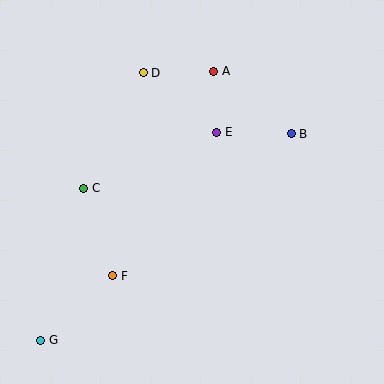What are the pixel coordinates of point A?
Point A is at (214, 71).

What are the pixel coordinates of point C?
Point C is at (84, 188).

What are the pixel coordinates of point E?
Point E is at (217, 132).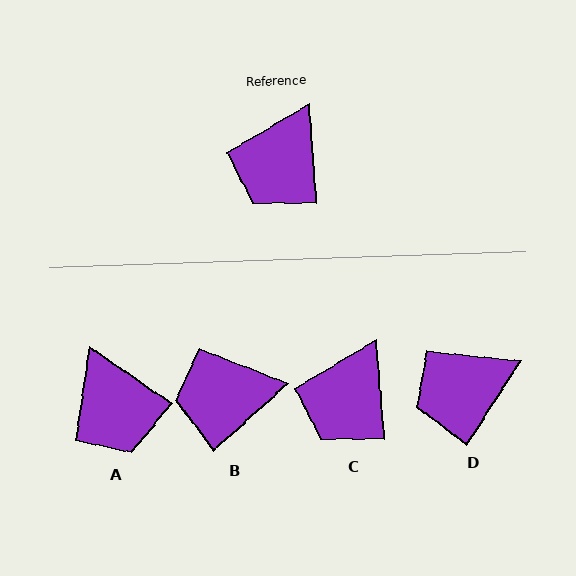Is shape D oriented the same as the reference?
No, it is off by about 37 degrees.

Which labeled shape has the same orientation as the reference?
C.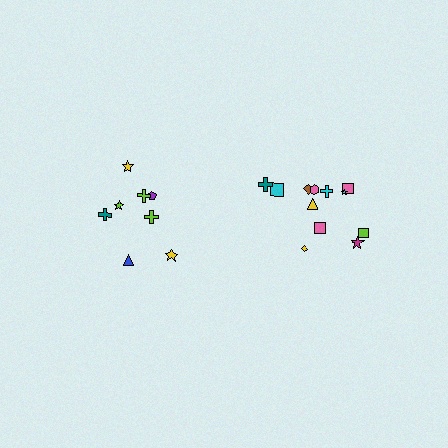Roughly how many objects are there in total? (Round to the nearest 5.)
Roughly 20 objects in total.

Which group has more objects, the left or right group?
The right group.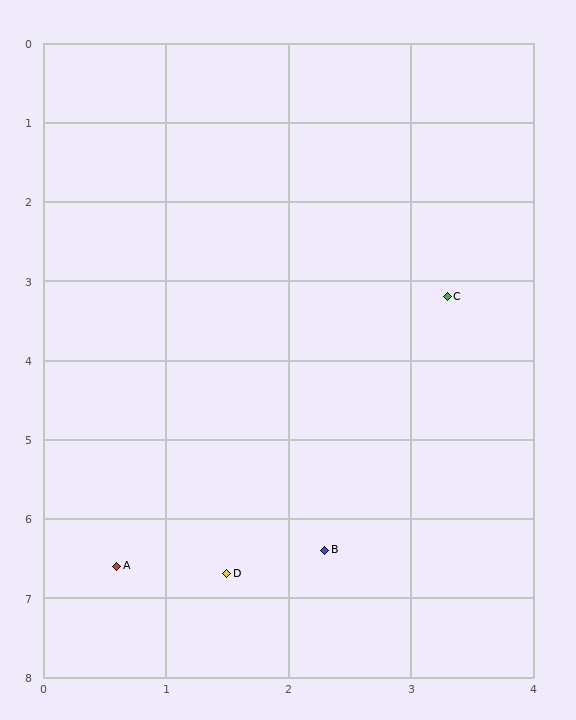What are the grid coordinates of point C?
Point C is at approximately (3.3, 3.2).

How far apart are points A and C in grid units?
Points A and C are about 4.3 grid units apart.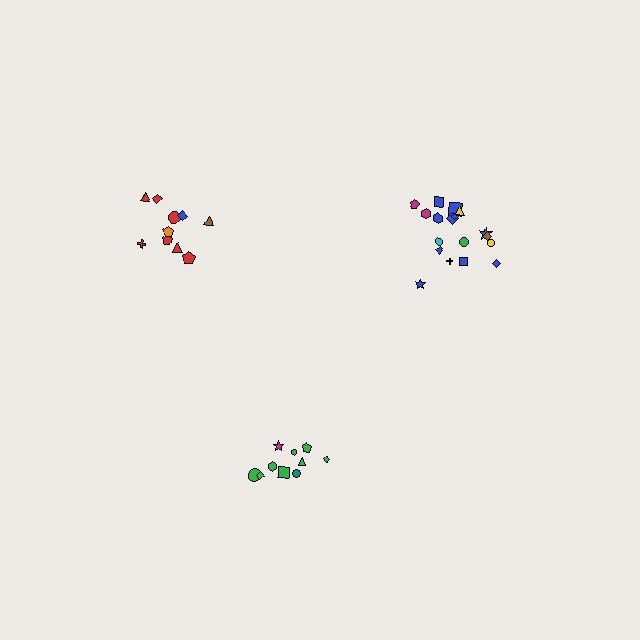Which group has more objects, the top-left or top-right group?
The top-right group.